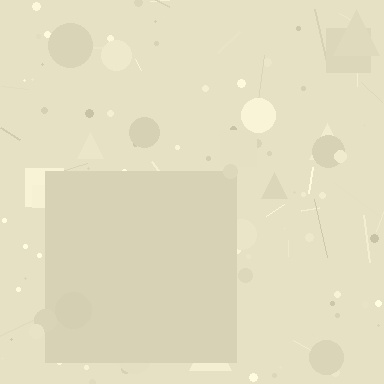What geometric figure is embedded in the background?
A square is embedded in the background.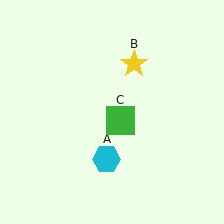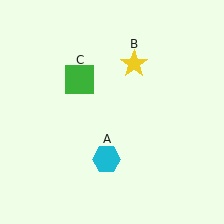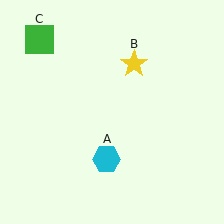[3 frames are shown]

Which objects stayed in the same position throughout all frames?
Cyan hexagon (object A) and yellow star (object B) remained stationary.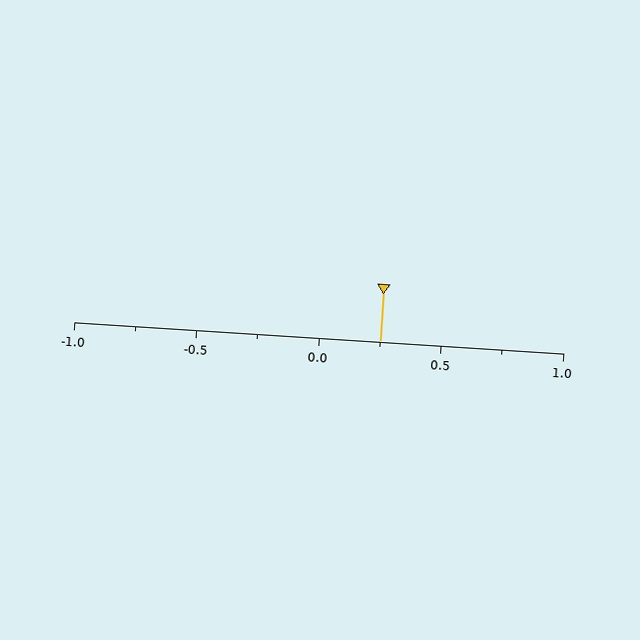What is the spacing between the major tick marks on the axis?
The major ticks are spaced 0.5 apart.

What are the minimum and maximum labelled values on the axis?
The axis runs from -1.0 to 1.0.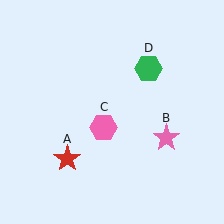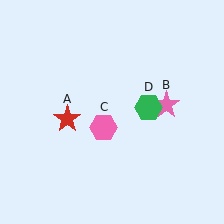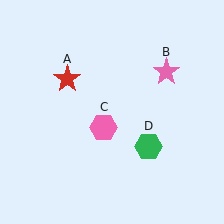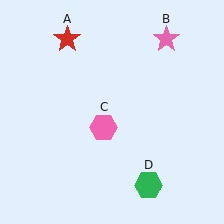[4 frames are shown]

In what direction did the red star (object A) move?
The red star (object A) moved up.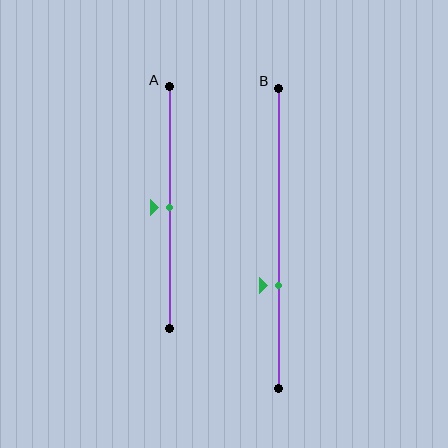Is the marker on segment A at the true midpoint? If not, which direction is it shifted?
Yes, the marker on segment A is at the true midpoint.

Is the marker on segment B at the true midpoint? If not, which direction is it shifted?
No, the marker on segment B is shifted downward by about 16% of the segment length.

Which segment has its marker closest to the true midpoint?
Segment A has its marker closest to the true midpoint.